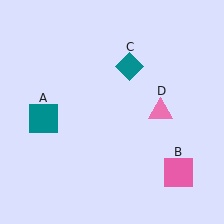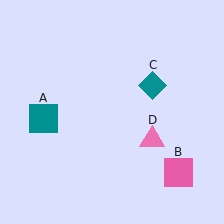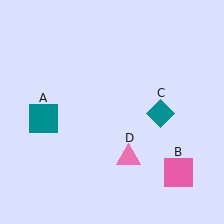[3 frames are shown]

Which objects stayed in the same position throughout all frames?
Teal square (object A) and pink square (object B) remained stationary.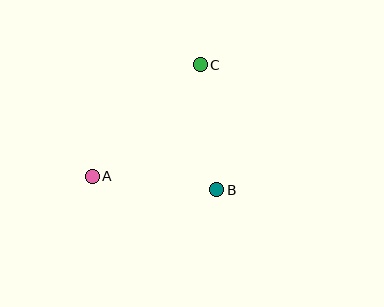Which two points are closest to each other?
Points A and B are closest to each other.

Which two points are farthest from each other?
Points A and C are farthest from each other.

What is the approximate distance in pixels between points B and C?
The distance between B and C is approximately 126 pixels.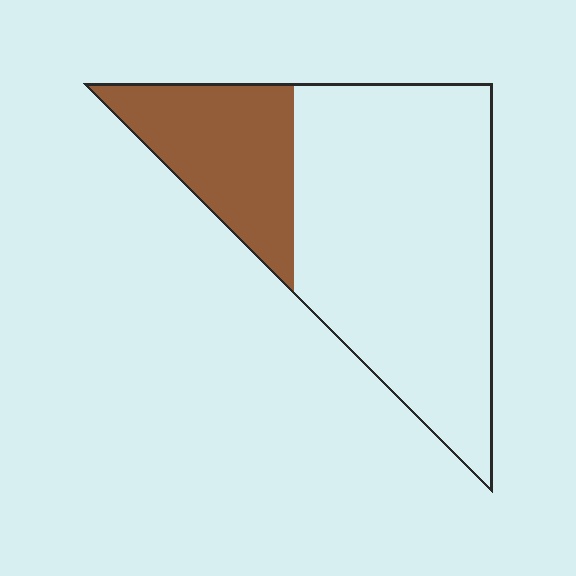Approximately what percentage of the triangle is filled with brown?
Approximately 25%.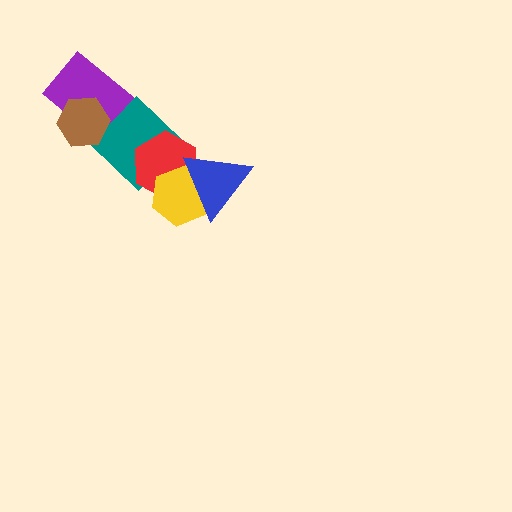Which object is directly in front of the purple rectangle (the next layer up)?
The teal diamond is directly in front of the purple rectangle.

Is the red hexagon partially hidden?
Yes, it is partially covered by another shape.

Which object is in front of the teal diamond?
The red hexagon is in front of the teal diamond.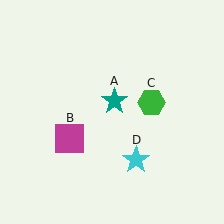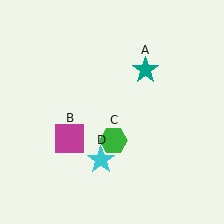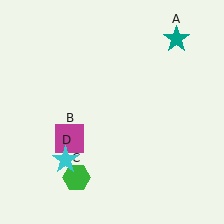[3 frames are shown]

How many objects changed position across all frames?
3 objects changed position: teal star (object A), green hexagon (object C), cyan star (object D).